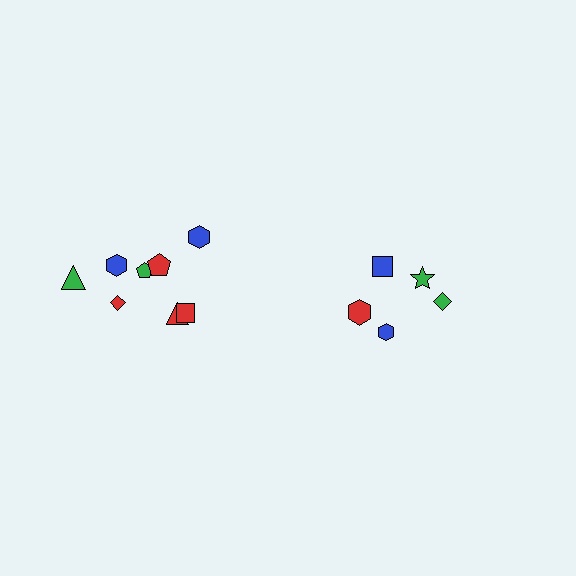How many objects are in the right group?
There are 5 objects.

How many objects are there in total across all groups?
There are 13 objects.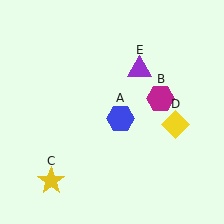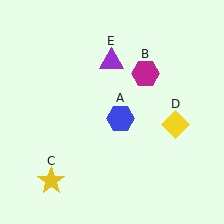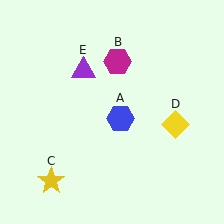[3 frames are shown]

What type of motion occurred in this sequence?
The magenta hexagon (object B), purple triangle (object E) rotated counterclockwise around the center of the scene.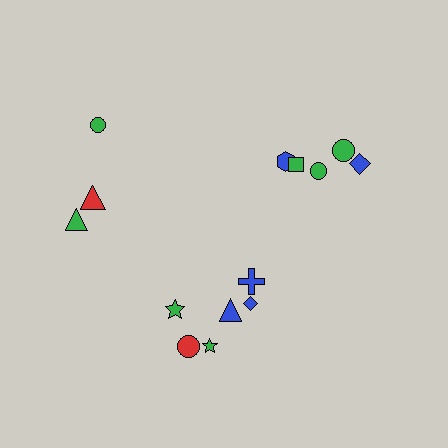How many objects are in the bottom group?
There are 6 objects.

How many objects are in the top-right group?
There are 5 objects.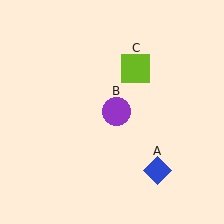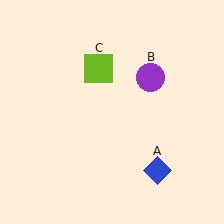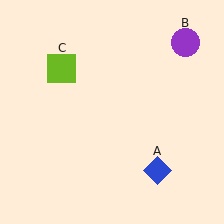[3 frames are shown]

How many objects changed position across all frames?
2 objects changed position: purple circle (object B), lime square (object C).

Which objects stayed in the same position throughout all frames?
Blue diamond (object A) remained stationary.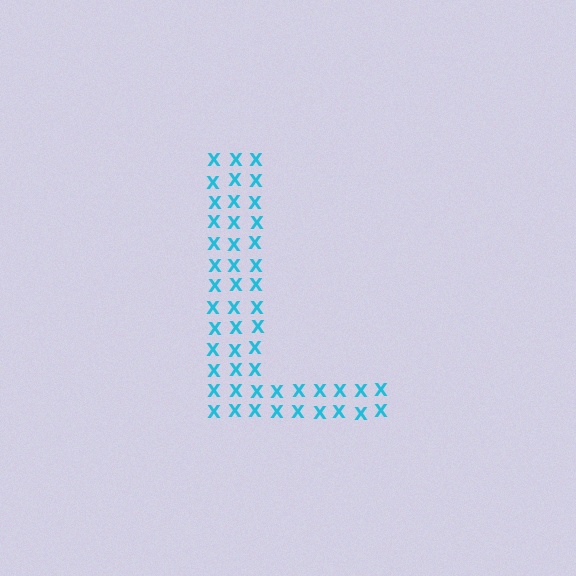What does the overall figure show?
The overall figure shows the letter L.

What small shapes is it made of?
It is made of small letter X's.